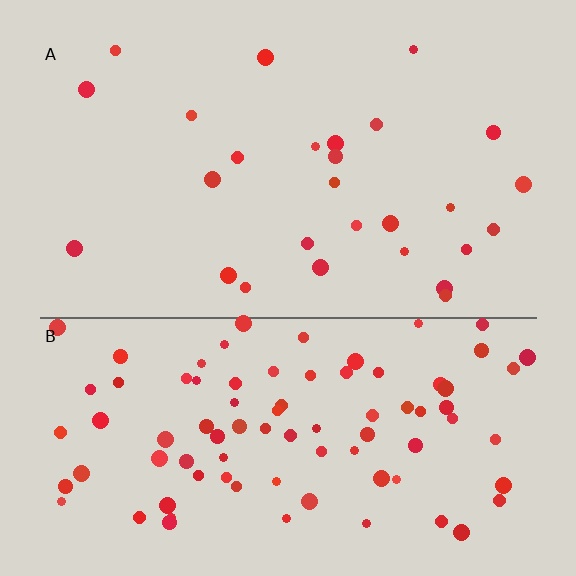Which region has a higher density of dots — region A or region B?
B (the bottom).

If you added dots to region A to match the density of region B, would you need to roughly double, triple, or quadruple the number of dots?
Approximately triple.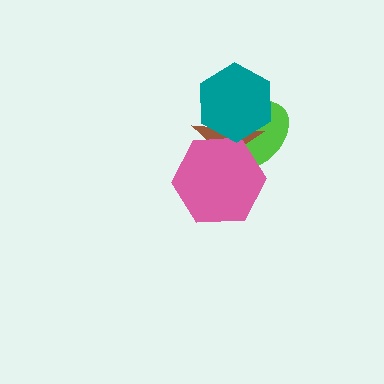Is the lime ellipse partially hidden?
Yes, it is partially covered by another shape.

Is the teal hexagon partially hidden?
No, no other shape covers it.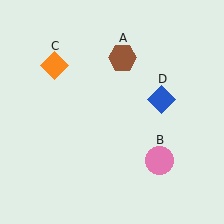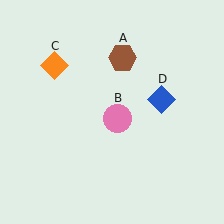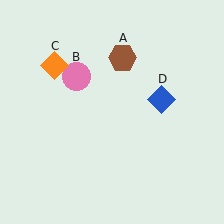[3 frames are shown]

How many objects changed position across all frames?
1 object changed position: pink circle (object B).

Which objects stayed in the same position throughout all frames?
Brown hexagon (object A) and orange diamond (object C) and blue diamond (object D) remained stationary.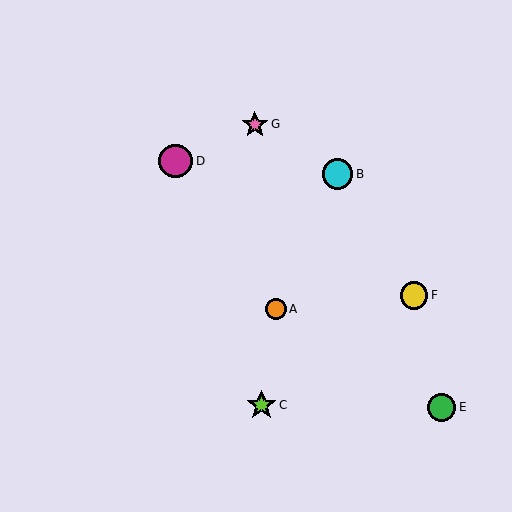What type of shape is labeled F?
Shape F is a yellow circle.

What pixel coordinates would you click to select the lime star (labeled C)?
Click at (261, 405) to select the lime star C.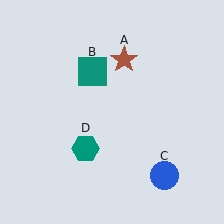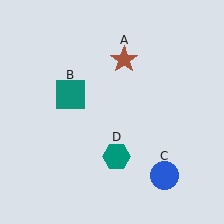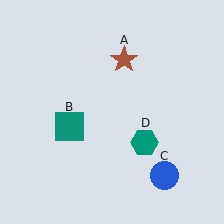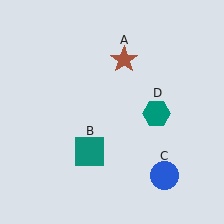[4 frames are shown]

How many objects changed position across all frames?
2 objects changed position: teal square (object B), teal hexagon (object D).